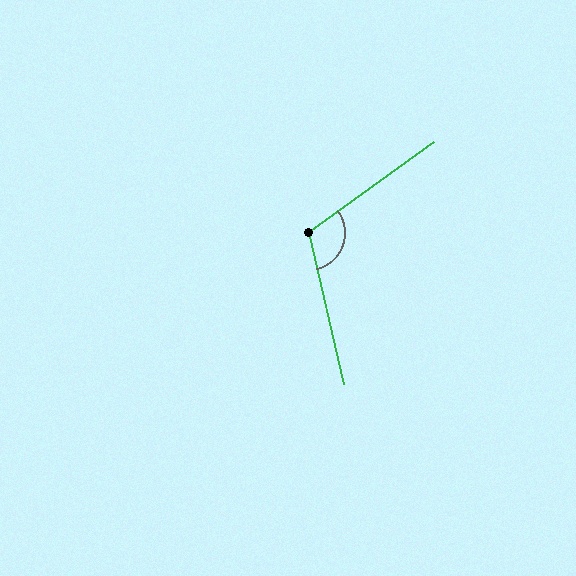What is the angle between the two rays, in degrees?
Approximately 113 degrees.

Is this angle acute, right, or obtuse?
It is obtuse.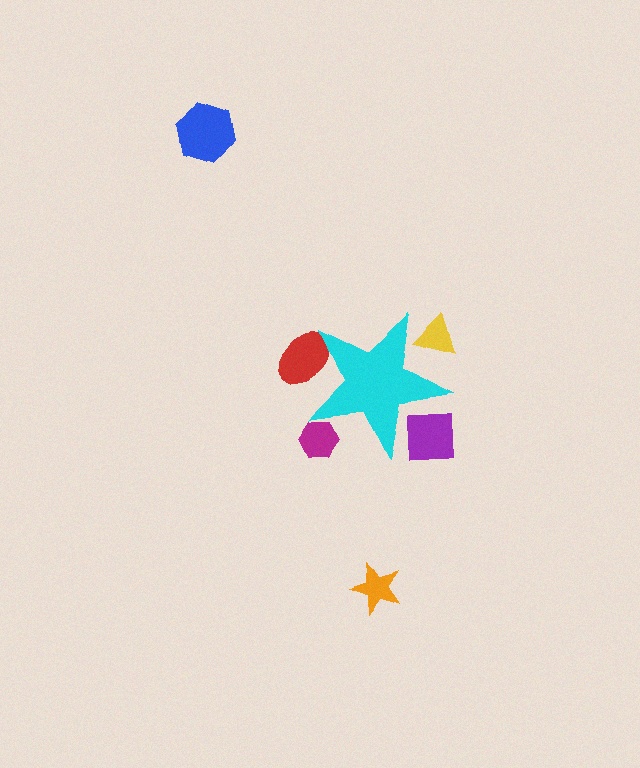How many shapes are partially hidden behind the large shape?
4 shapes are partially hidden.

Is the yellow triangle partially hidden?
Yes, the yellow triangle is partially hidden behind the cyan star.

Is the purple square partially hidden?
Yes, the purple square is partially hidden behind the cyan star.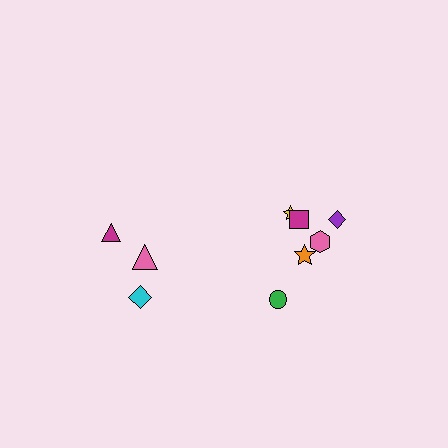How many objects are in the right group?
There are 6 objects.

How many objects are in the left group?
There are 3 objects.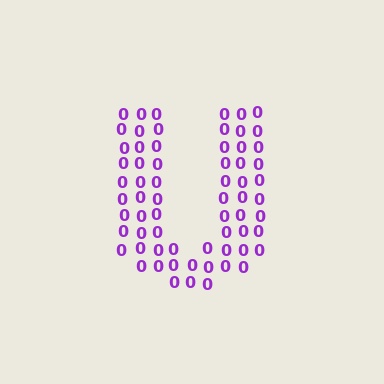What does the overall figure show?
The overall figure shows the letter U.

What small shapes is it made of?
It is made of small digit 0's.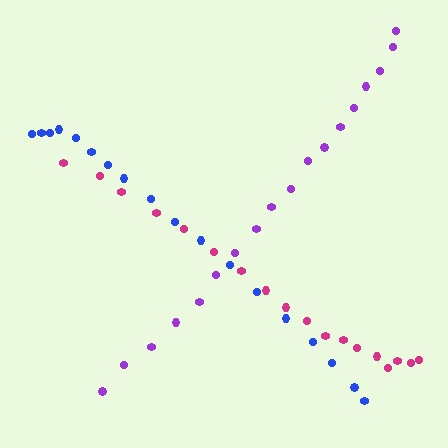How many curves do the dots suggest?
There are 3 distinct paths.